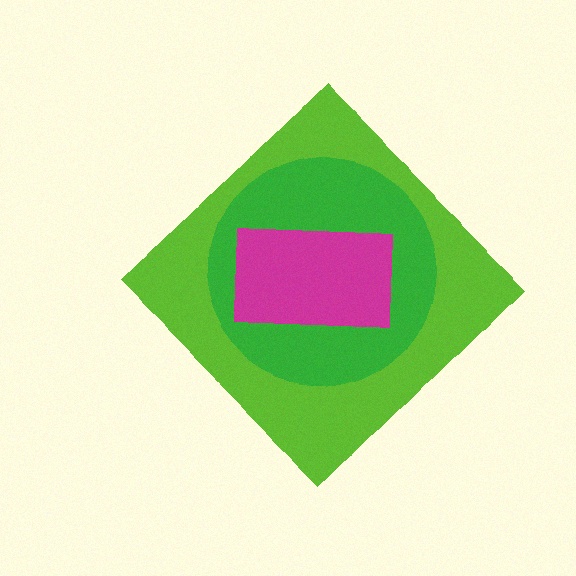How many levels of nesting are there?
3.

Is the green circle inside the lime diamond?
Yes.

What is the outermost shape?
The lime diamond.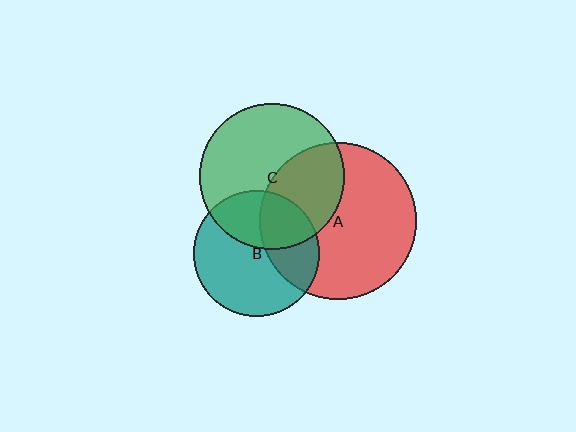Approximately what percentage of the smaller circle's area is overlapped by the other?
Approximately 35%.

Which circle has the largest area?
Circle A (red).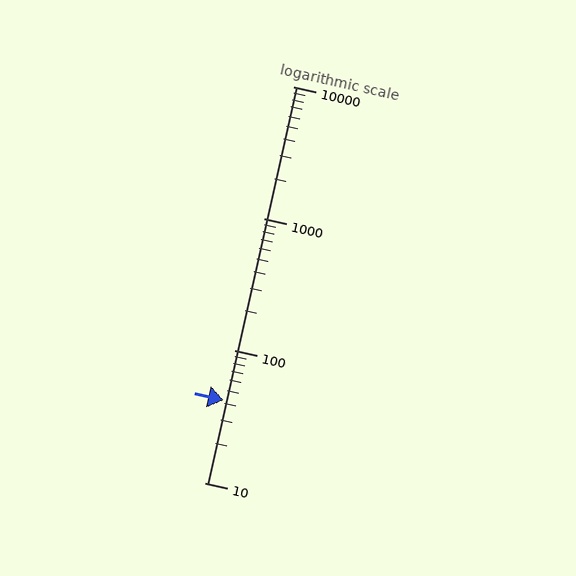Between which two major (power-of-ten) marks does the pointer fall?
The pointer is between 10 and 100.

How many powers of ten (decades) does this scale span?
The scale spans 3 decades, from 10 to 10000.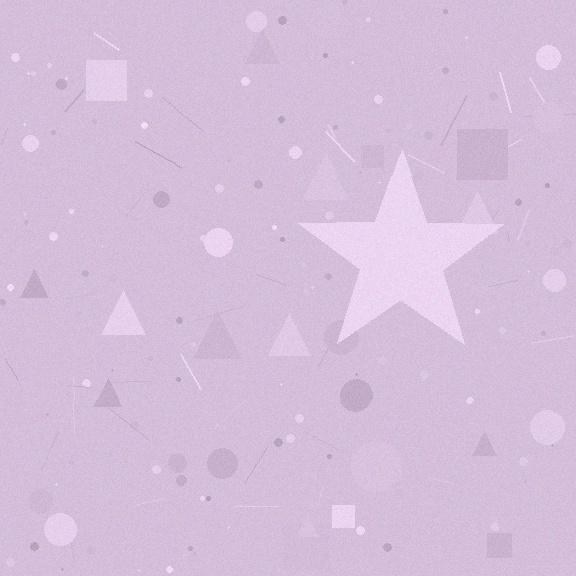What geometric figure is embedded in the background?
A star is embedded in the background.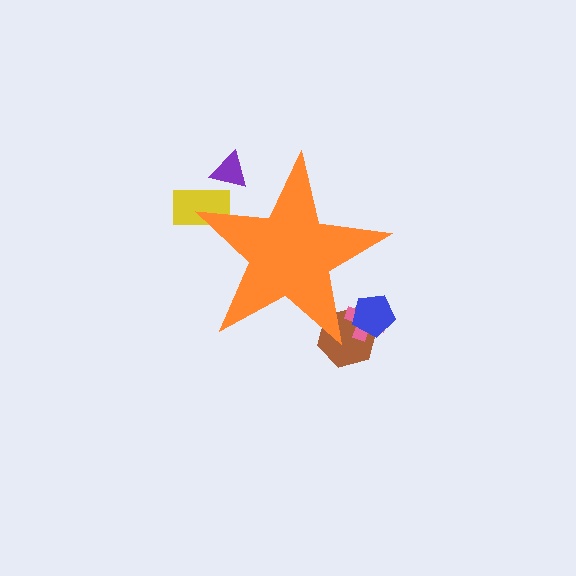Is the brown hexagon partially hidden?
Yes, the brown hexagon is partially hidden behind the orange star.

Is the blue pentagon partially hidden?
Yes, the blue pentagon is partially hidden behind the orange star.